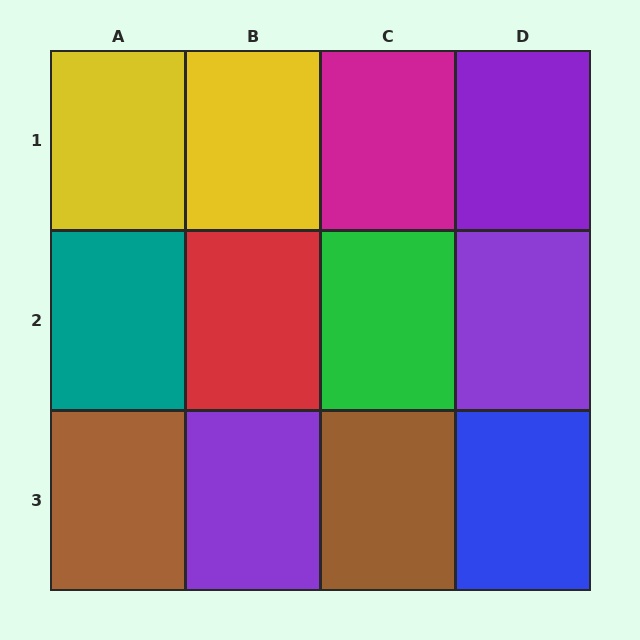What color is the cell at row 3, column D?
Blue.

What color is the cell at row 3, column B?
Purple.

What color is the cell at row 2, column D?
Purple.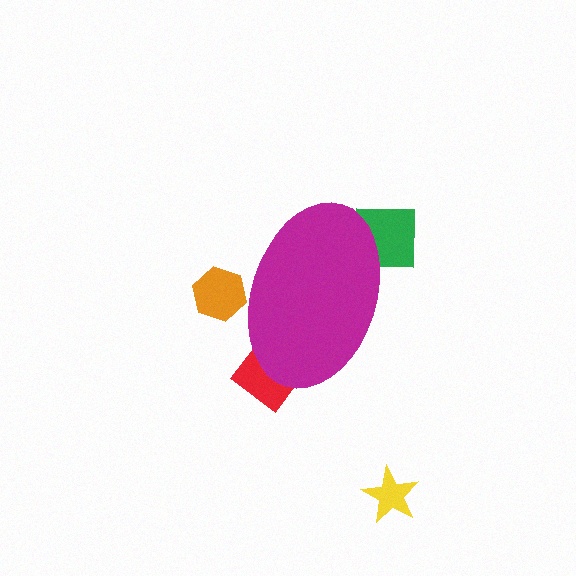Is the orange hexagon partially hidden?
Yes, the orange hexagon is partially hidden behind the magenta ellipse.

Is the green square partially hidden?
Yes, the green square is partially hidden behind the magenta ellipse.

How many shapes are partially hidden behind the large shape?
3 shapes are partially hidden.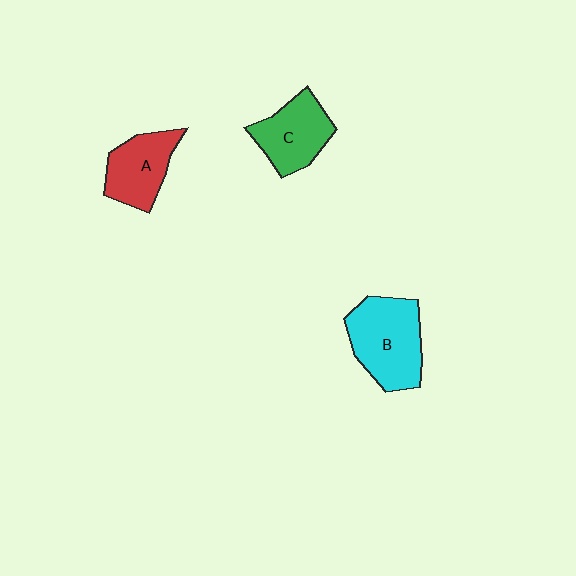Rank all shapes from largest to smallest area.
From largest to smallest: B (cyan), C (green), A (red).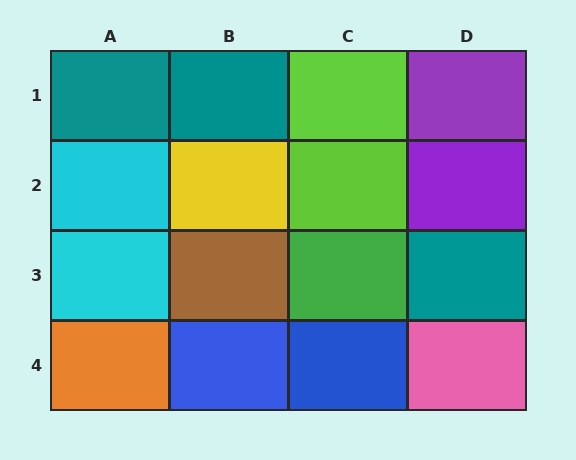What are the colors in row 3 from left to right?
Cyan, brown, green, teal.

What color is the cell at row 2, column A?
Cyan.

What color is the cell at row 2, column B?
Yellow.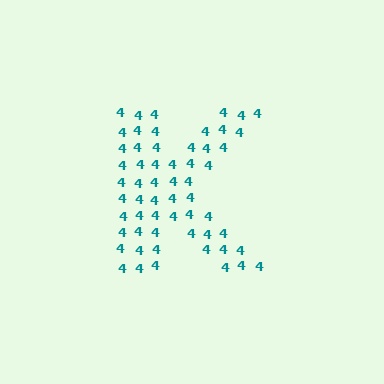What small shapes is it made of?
It is made of small digit 4's.